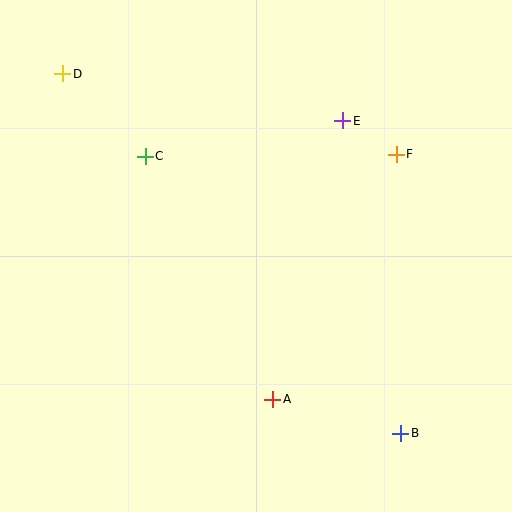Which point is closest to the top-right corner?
Point F is closest to the top-right corner.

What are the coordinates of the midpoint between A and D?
The midpoint between A and D is at (168, 237).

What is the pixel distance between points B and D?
The distance between B and D is 494 pixels.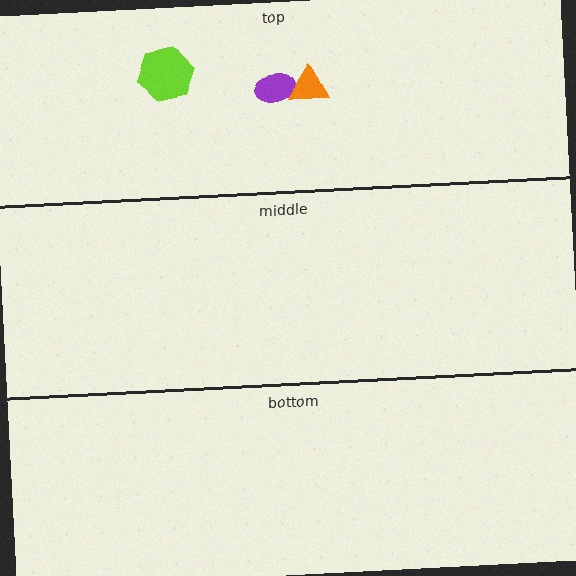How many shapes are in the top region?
3.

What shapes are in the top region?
The lime hexagon, the purple ellipse, the orange triangle.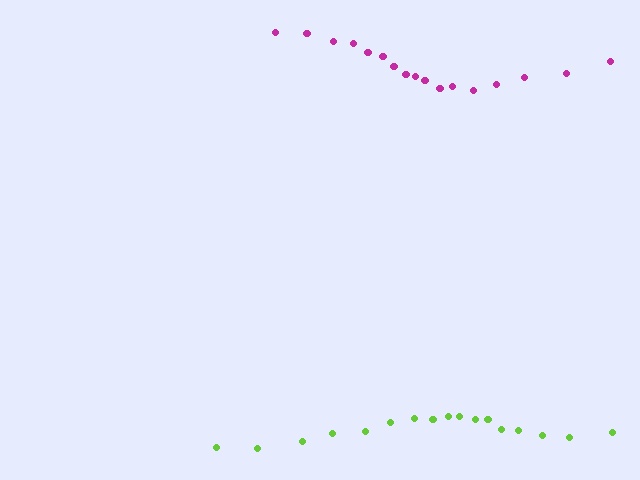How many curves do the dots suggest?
There are 2 distinct paths.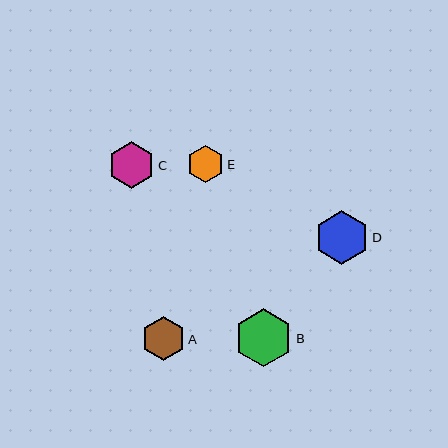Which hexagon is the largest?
Hexagon B is the largest with a size of approximately 58 pixels.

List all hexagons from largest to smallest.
From largest to smallest: B, D, C, A, E.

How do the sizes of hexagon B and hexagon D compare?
Hexagon B and hexagon D are approximately the same size.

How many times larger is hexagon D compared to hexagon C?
Hexagon D is approximately 1.1 times the size of hexagon C.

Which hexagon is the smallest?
Hexagon E is the smallest with a size of approximately 37 pixels.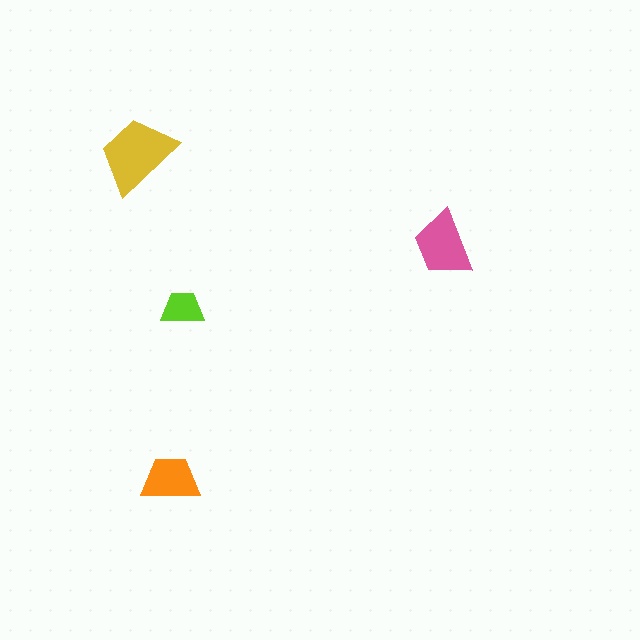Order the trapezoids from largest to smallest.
the yellow one, the pink one, the orange one, the lime one.